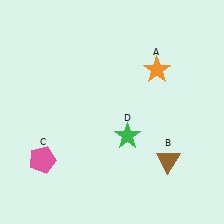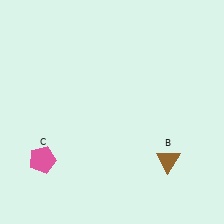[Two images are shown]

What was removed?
The green star (D), the orange star (A) were removed in Image 2.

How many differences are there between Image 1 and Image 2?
There are 2 differences between the two images.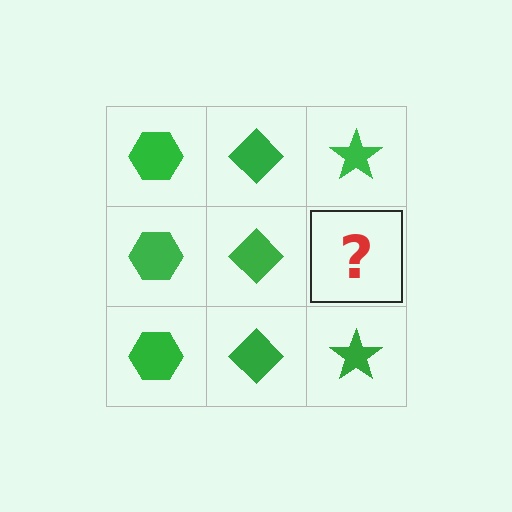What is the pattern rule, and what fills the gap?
The rule is that each column has a consistent shape. The gap should be filled with a green star.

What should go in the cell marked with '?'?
The missing cell should contain a green star.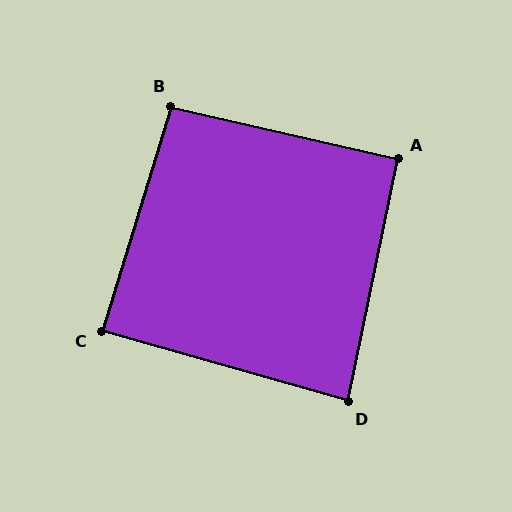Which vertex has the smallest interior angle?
D, at approximately 86 degrees.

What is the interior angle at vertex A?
Approximately 91 degrees (approximately right).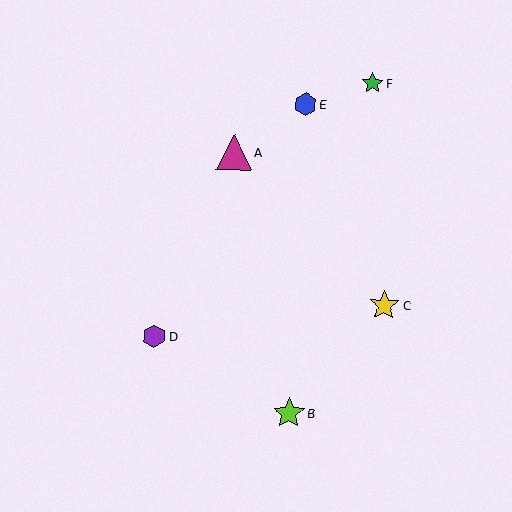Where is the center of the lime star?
The center of the lime star is at (289, 413).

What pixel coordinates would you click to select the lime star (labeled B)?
Click at (289, 413) to select the lime star B.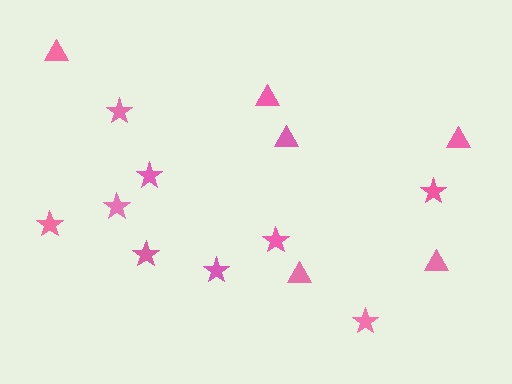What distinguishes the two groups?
There are 2 groups: one group of stars (9) and one group of triangles (6).